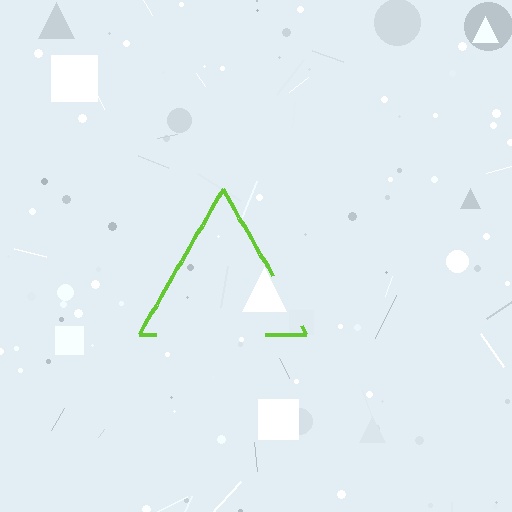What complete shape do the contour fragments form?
The contour fragments form a triangle.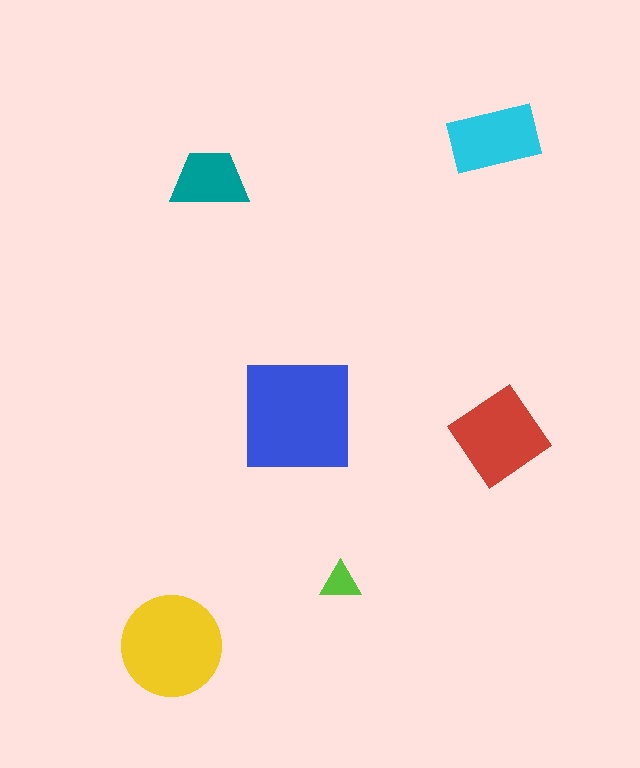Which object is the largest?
The blue square.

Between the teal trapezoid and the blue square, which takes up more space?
The blue square.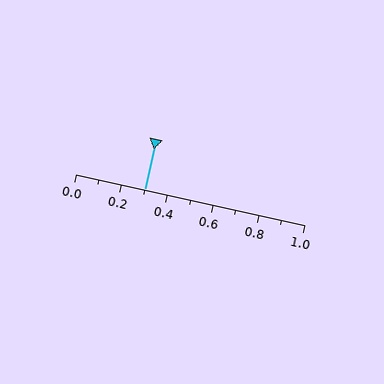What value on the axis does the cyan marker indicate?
The marker indicates approximately 0.3.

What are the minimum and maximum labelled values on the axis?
The axis runs from 0.0 to 1.0.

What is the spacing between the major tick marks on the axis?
The major ticks are spaced 0.2 apart.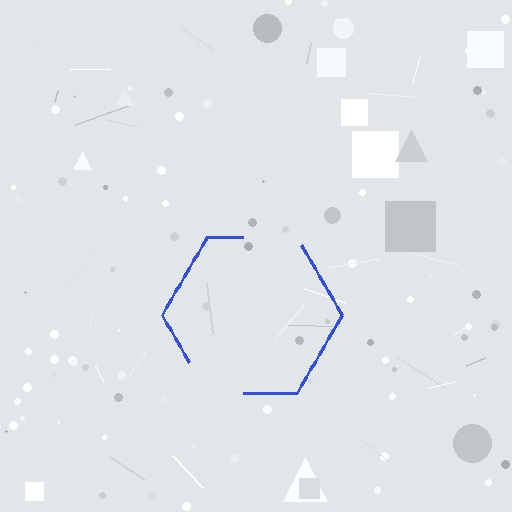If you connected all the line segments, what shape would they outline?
They would outline a hexagon.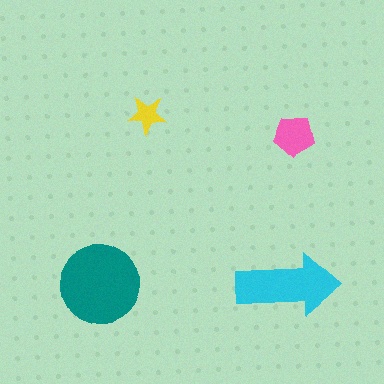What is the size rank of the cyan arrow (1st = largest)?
2nd.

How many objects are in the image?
There are 4 objects in the image.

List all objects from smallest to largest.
The yellow star, the pink pentagon, the cyan arrow, the teal circle.